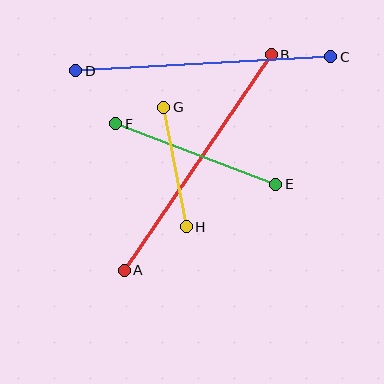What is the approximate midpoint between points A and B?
The midpoint is at approximately (198, 162) pixels.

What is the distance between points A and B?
The distance is approximately 261 pixels.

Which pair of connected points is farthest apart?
Points A and B are farthest apart.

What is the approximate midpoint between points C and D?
The midpoint is at approximately (203, 64) pixels.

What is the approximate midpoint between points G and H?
The midpoint is at approximately (175, 167) pixels.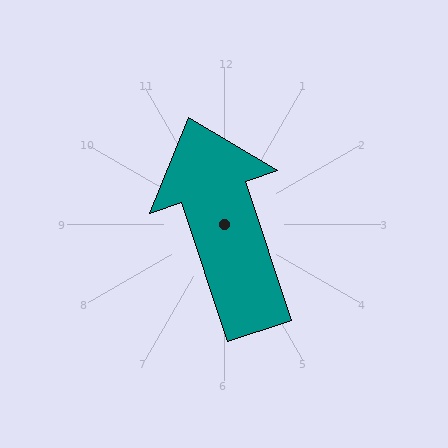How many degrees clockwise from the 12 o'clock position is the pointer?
Approximately 342 degrees.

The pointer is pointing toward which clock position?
Roughly 11 o'clock.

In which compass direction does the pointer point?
North.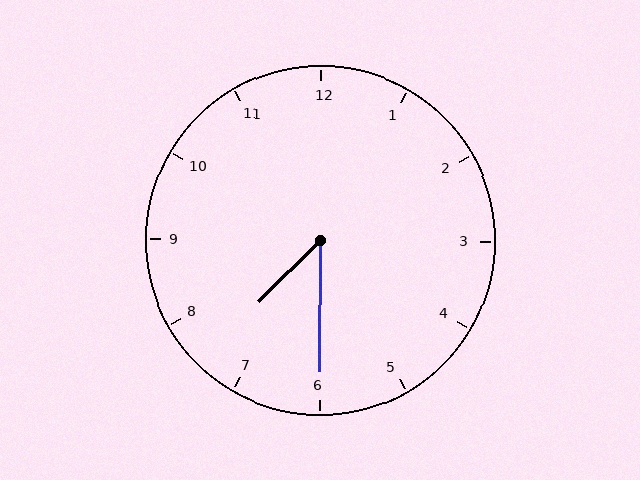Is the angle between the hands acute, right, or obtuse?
It is acute.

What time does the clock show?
7:30.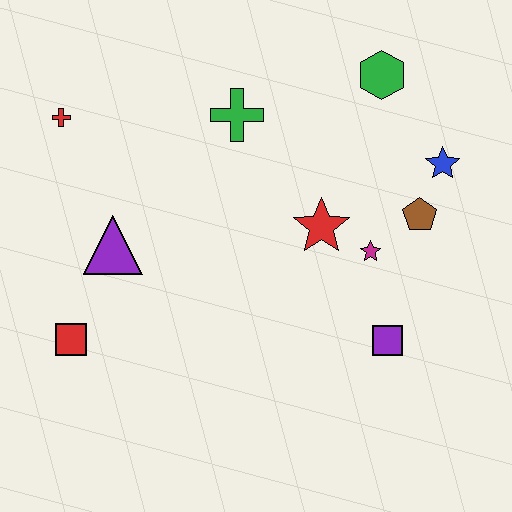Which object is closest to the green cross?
The red star is closest to the green cross.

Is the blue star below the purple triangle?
No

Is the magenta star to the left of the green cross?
No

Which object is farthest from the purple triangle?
The blue star is farthest from the purple triangle.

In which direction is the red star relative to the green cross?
The red star is below the green cross.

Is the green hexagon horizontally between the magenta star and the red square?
No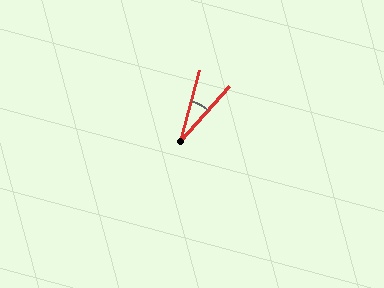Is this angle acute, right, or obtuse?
It is acute.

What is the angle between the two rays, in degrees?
Approximately 27 degrees.